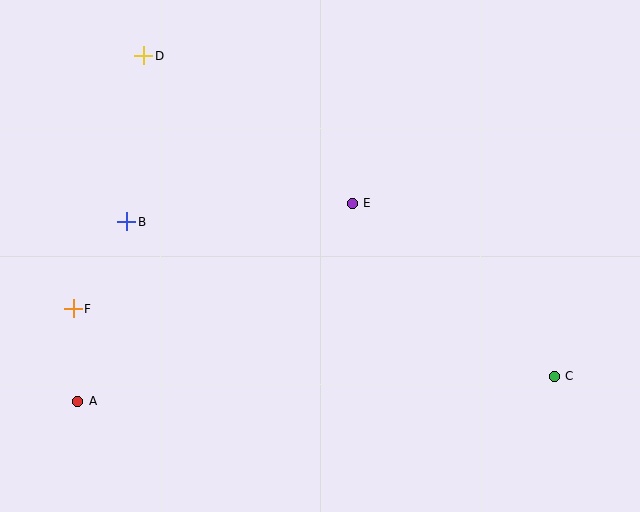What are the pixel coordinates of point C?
Point C is at (554, 376).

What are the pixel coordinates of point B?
Point B is at (127, 222).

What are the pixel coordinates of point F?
Point F is at (73, 309).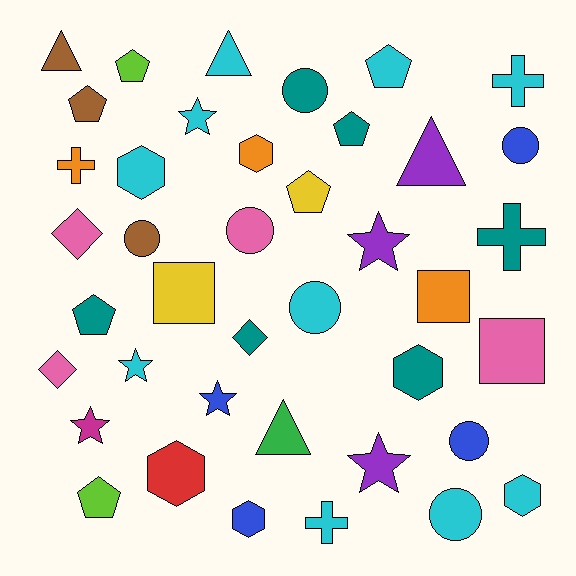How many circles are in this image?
There are 7 circles.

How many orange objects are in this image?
There are 3 orange objects.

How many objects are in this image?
There are 40 objects.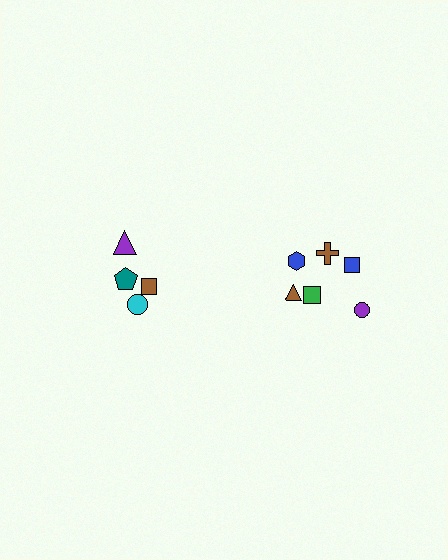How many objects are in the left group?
There are 4 objects.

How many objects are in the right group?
There are 6 objects.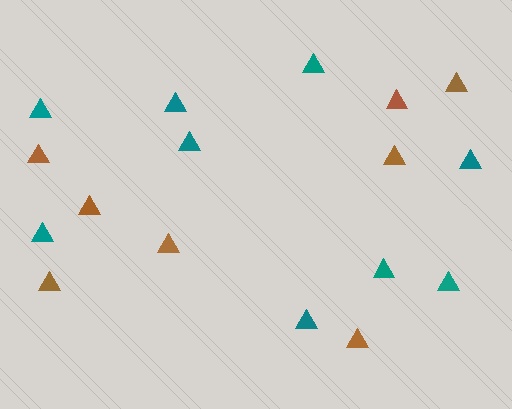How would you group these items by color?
There are 2 groups: one group of brown triangles (8) and one group of teal triangles (9).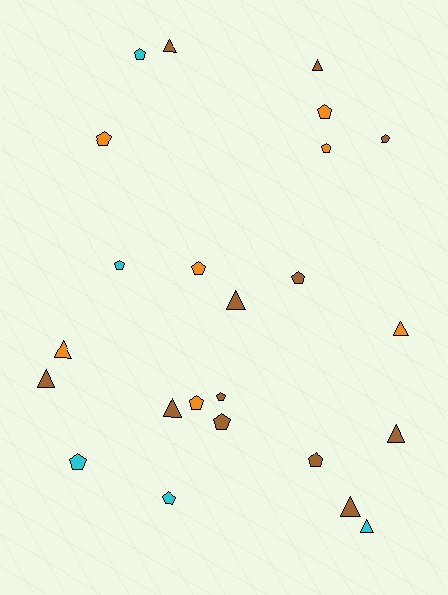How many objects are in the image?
There are 24 objects.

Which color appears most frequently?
Brown, with 12 objects.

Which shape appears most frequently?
Pentagon, with 14 objects.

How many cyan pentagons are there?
There are 4 cyan pentagons.